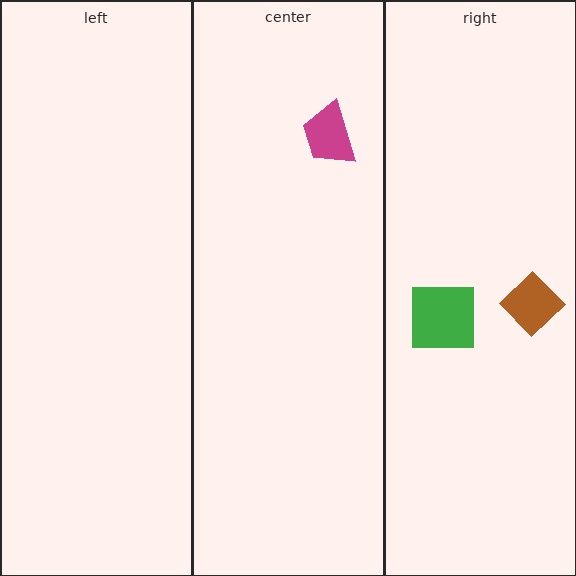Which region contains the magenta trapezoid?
The center region.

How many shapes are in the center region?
1.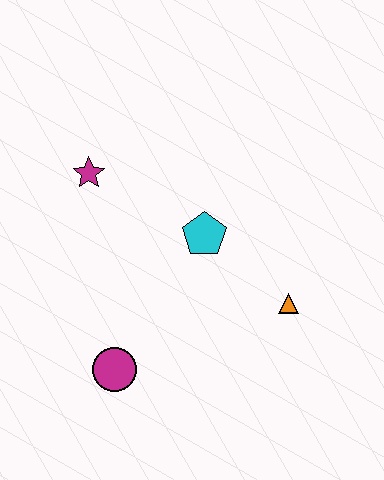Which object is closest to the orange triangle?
The cyan pentagon is closest to the orange triangle.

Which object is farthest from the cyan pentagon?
The magenta circle is farthest from the cyan pentagon.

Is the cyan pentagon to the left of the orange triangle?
Yes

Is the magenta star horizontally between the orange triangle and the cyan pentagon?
No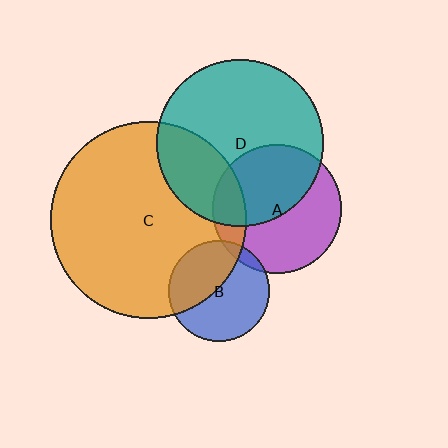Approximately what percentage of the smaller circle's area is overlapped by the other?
Approximately 40%.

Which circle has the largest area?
Circle C (orange).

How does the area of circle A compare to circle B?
Approximately 1.6 times.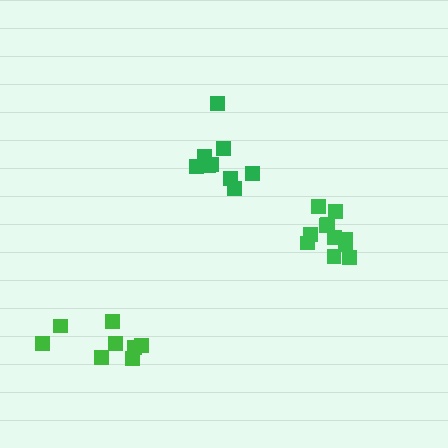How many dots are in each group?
Group 1: 11 dots, Group 2: 9 dots, Group 3: 8 dots (28 total).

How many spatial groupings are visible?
There are 3 spatial groupings.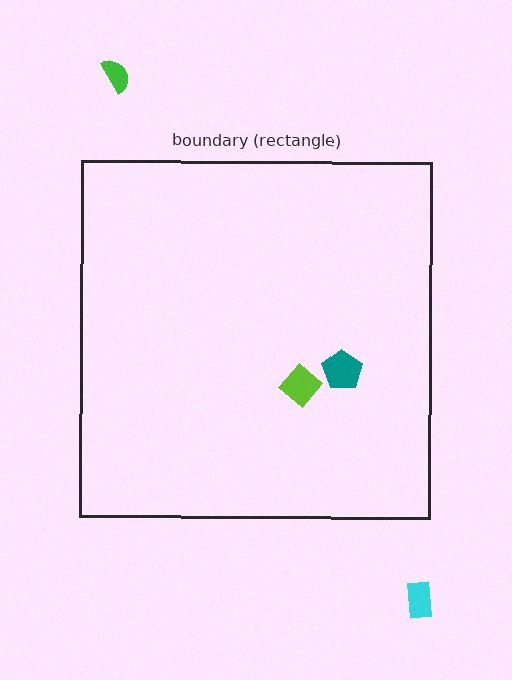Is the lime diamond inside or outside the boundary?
Inside.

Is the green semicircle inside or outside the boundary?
Outside.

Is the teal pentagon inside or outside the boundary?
Inside.